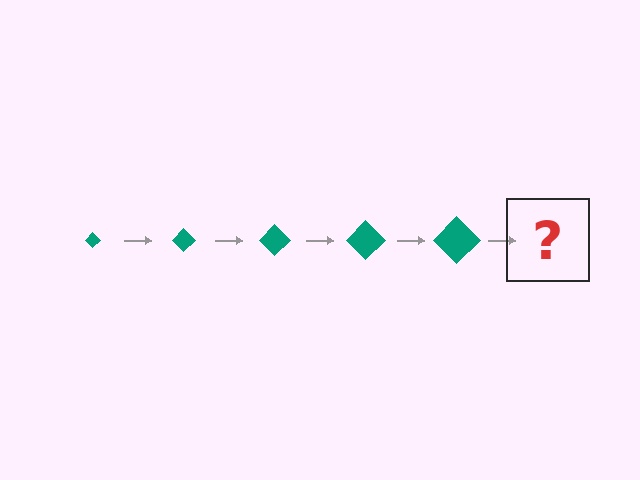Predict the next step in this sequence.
The next step is a teal diamond, larger than the previous one.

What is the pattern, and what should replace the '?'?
The pattern is that the diamond gets progressively larger each step. The '?' should be a teal diamond, larger than the previous one.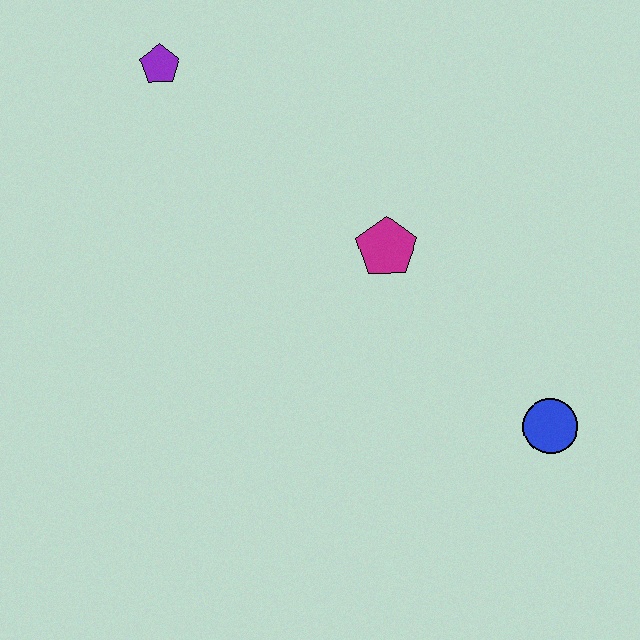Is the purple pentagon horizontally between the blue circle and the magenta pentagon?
No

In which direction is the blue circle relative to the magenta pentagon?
The blue circle is below the magenta pentagon.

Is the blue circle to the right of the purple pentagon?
Yes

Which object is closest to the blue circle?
The magenta pentagon is closest to the blue circle.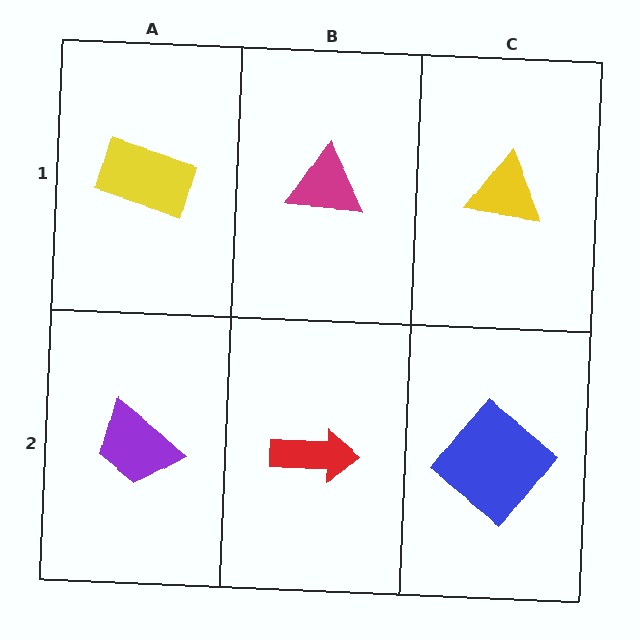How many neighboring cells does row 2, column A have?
2.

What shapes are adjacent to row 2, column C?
A yellow triangle (row 1, column C), a red arrow (row 2, column B).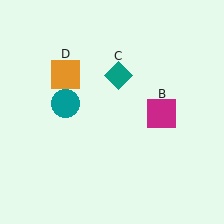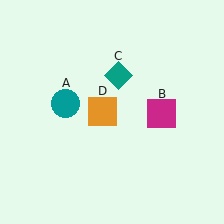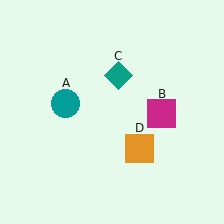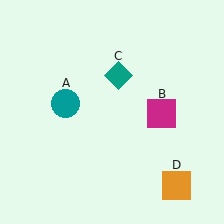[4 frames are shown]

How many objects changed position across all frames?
1 object changed position: orange square (object D).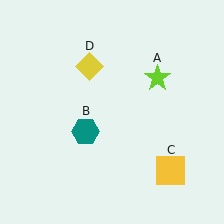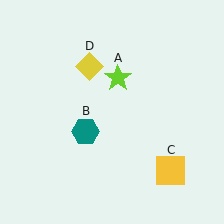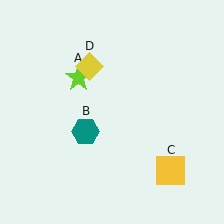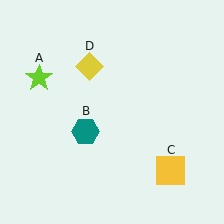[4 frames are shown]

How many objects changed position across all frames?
1 object changed position: lime star (object A).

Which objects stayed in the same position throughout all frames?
Teal hexagon (object B) and yellow square (object C) and yellow diamond (object D) remained stationary.